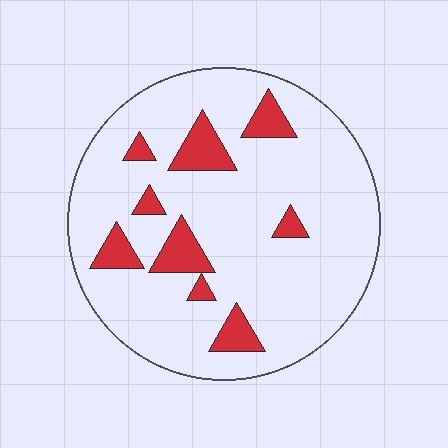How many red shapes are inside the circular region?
9.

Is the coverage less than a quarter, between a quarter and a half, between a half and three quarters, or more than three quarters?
Less than a quarter.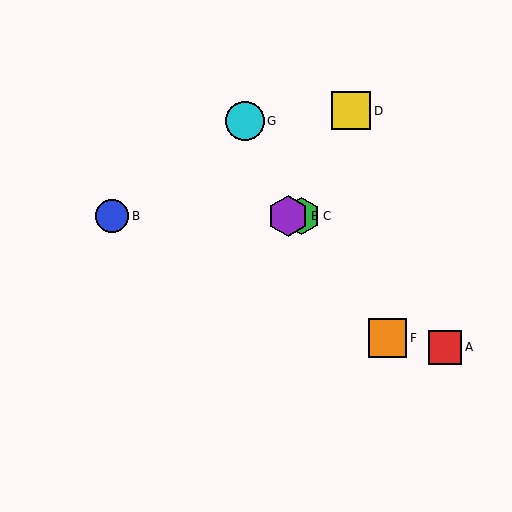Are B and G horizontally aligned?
No, B is at y≈216 and G is at y≈121.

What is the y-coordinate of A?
Object A is at y≈347.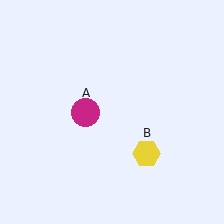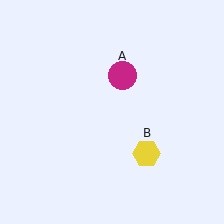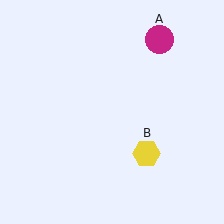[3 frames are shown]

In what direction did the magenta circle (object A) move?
The magenta circle (object A) moved up and to the right.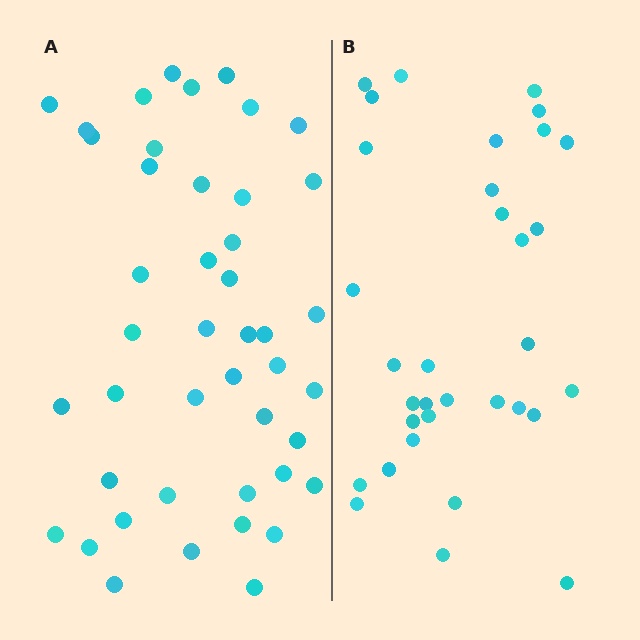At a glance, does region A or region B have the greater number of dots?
Region A (the left region) has more dots.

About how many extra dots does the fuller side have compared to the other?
Region A has roughly 12 or so more dots than region B.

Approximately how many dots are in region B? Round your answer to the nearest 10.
About 30 dots. (The exact count is 33, which rounds to 30.)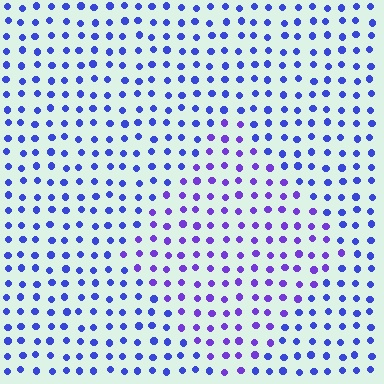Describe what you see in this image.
The image is filled with small blue elements in a uniform arrangement. A diamond-shaped region is visible where the elements are tinted to a slightly different hue, forming a subtle color boundary.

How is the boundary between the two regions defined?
The boundary is defined purely by a slight shift in hue (about 28 degrees). Spacing, size, and orientation are identical on both sides.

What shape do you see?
I see a diamond.